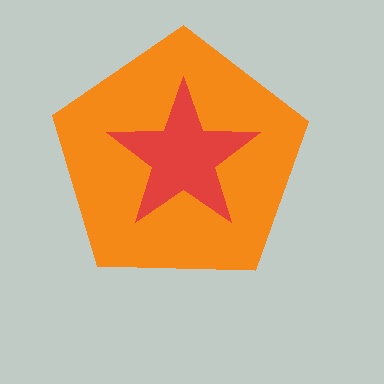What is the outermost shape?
The orange pentagon.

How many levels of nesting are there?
2.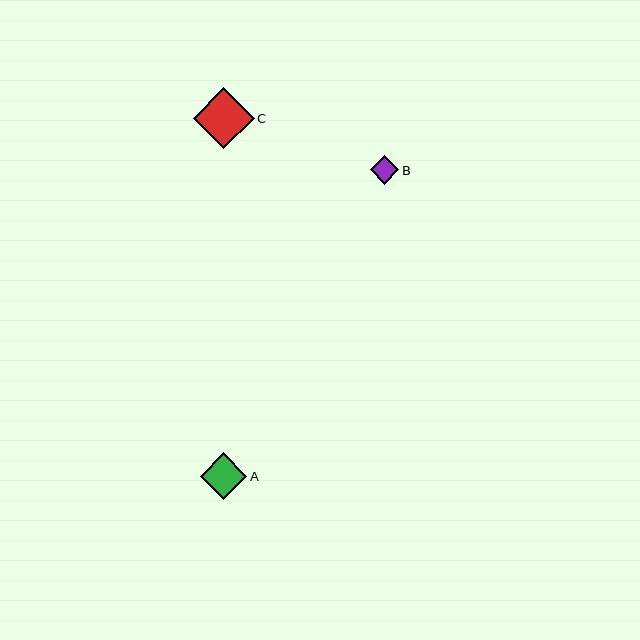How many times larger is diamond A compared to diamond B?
Diamond A is approximately 1.6 times the size of diamond B.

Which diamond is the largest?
Diamond C is the largest with a size of approximately 61 pixels.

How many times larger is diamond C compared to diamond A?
Diamond C is approximately 1.3 times the size of diamond A.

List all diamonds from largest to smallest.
From largest to smallest: C, A, B.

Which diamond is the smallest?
Diamond B is the smallest with a size of approximately 29 pixels.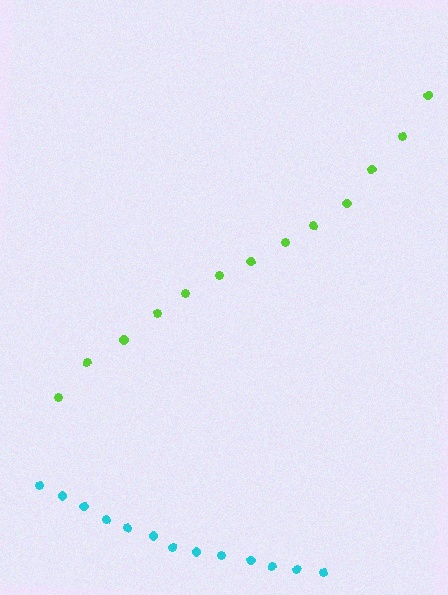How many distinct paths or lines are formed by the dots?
There are 2 distinct paths.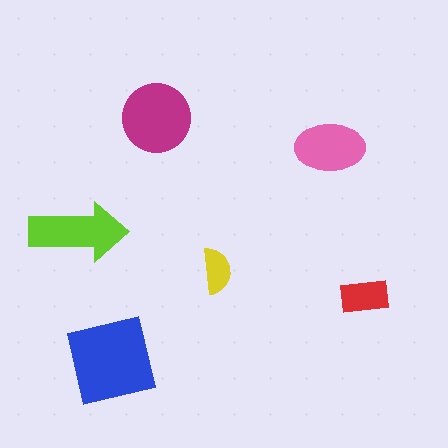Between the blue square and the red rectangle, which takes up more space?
The blue square.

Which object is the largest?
The blue square.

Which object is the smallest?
The yellow semicircle.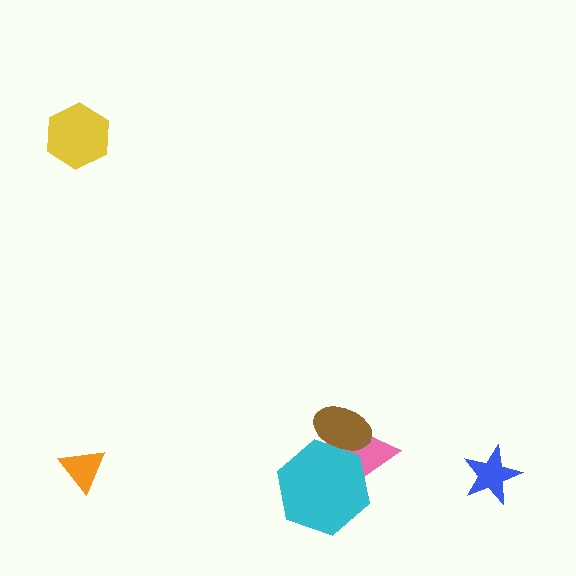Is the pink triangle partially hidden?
Yes, it is partially covered by another shape.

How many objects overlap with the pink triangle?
2 objects overlap with the pink triangle.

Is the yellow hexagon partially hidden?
No, no other shape covers it.